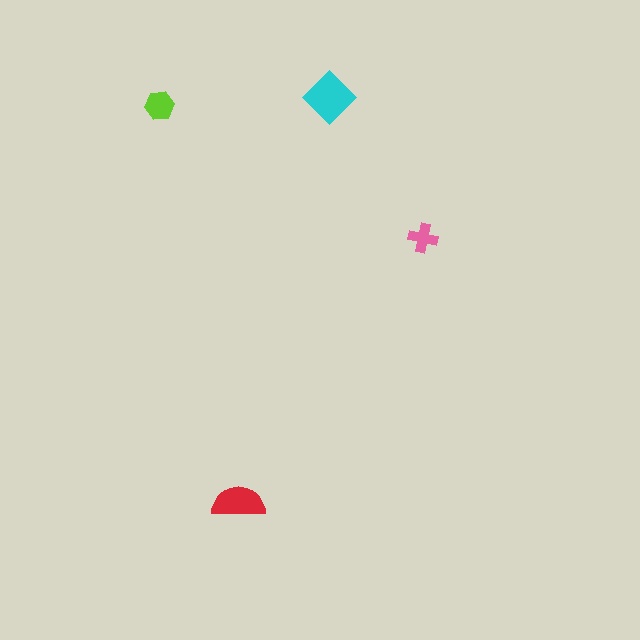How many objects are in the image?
There are 4 objects in the image.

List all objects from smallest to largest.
The pink cross, the lime hexagon, the red semicircle, the cyan diamond.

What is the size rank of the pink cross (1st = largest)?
4th.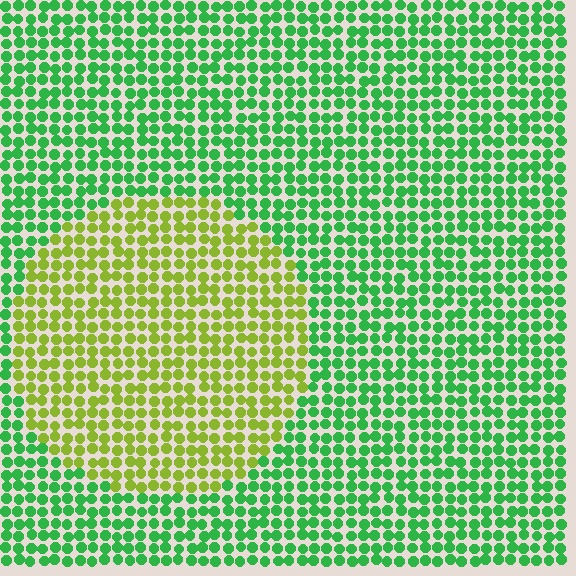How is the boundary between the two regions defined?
The boundary is defined purely by a slight shift in hue (about 52 degrees). Spacing, size, and orientation are identical on both sides.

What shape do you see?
I see a circle.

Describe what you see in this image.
The image is filled with small green elements in a uniform arrangement. A circle-shaped region is visible where the elements are tinted to a slightly different hue, forming a subtle color boundary.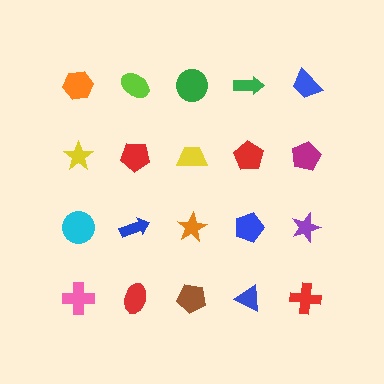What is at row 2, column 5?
A magenta pentagon.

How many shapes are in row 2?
5 shapes.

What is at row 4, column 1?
A pink cross.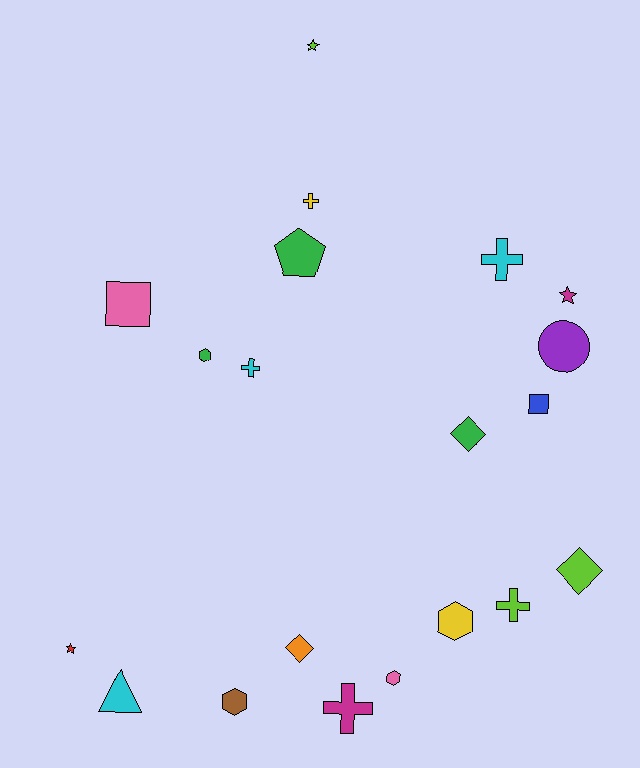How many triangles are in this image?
There is 1 triangle.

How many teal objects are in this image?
There are no teal objects.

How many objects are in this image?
There are 20 objects.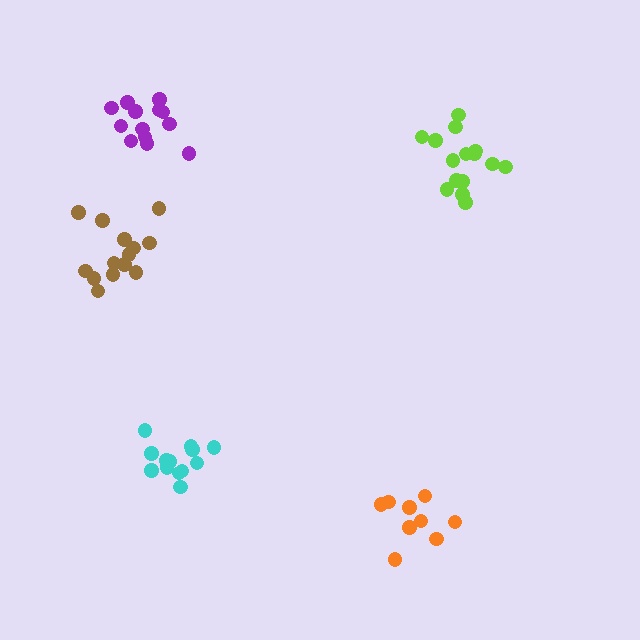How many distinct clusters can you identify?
There are 5 distinct clusters.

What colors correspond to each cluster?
The clusters are colored: cyan, lime, orange, brown, purple.